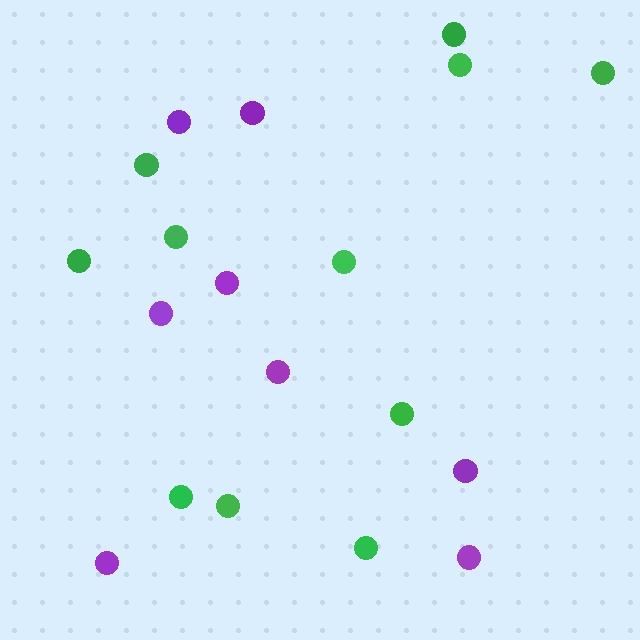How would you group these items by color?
There are 2 groups: one group of purple circles (8) and one group of green circles (11).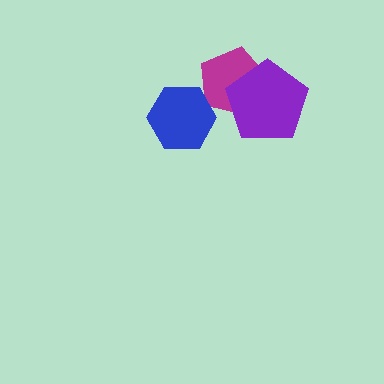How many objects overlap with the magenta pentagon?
2 objects overlap with the magenta pentagon.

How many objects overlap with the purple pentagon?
1 object overlaps with the purple pentagon.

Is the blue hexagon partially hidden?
No, no other shape covers it.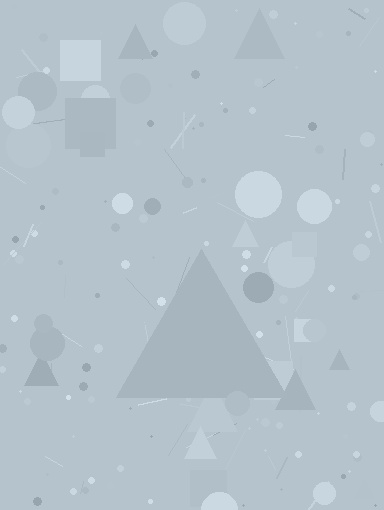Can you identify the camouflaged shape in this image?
The camouflaged shape is a triangle.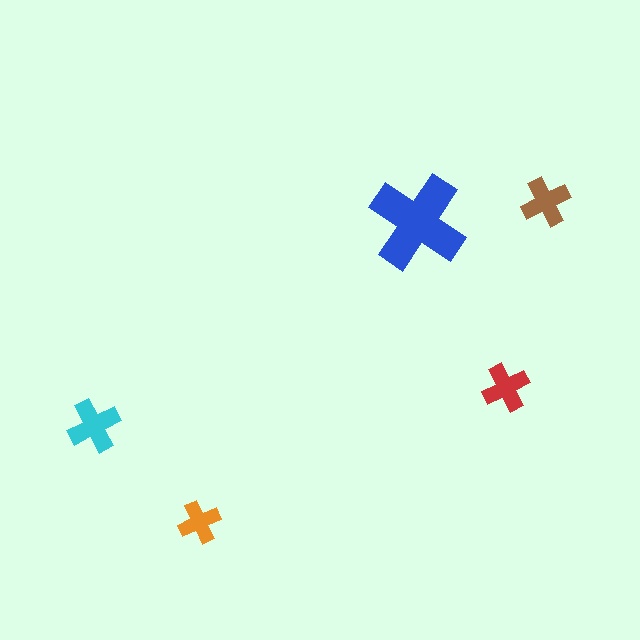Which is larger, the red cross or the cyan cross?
The cyan one.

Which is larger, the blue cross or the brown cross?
The blue one.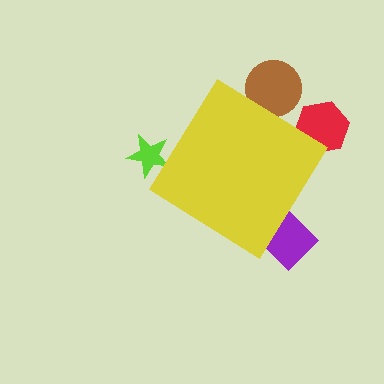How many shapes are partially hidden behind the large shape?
4 shapes are partially hidden.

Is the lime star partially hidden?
Yes, the lime star is partially hidden behind the yellow diamond.